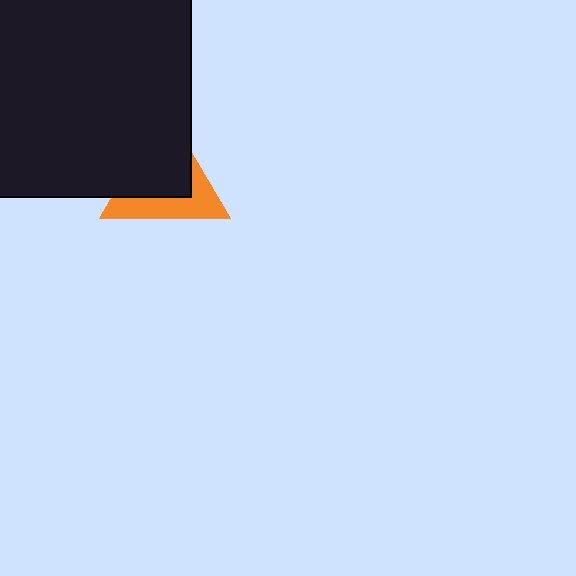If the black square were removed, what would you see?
You would see the complete orange triangle.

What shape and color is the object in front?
The object in front is a black square.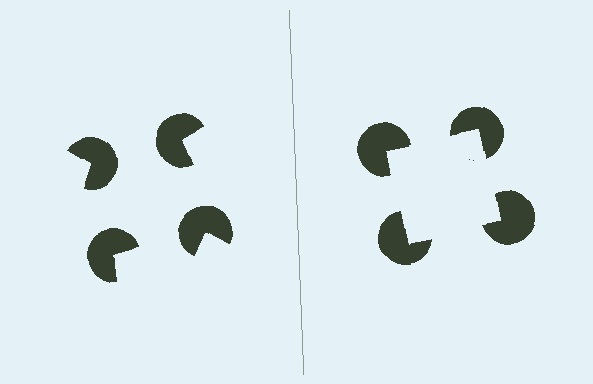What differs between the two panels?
The pac-man discs are positioned identically on both sides; only the wedge orientations differ. On the right they align to a square; on the left they are misaligned.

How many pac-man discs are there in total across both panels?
8 — 4 on each side.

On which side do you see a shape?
An illusory square appears on the right side. On the left side the wedge cuts are rotated, so no coherent shape forms.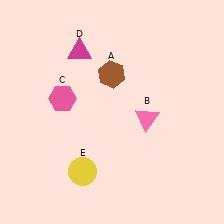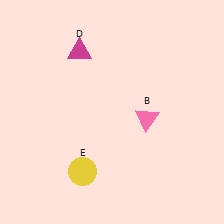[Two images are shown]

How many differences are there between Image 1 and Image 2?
There are 2 differences between the two images.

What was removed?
The pink hexagon (C), the brown hexagon (A) were removed in Image 2.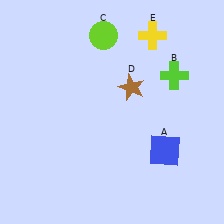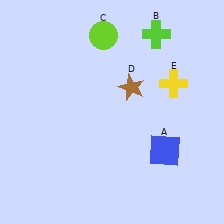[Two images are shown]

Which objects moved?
The objects that moved are: the lime cross (B), the yellow cross (E).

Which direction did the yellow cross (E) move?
The yellow cross (E) moved down.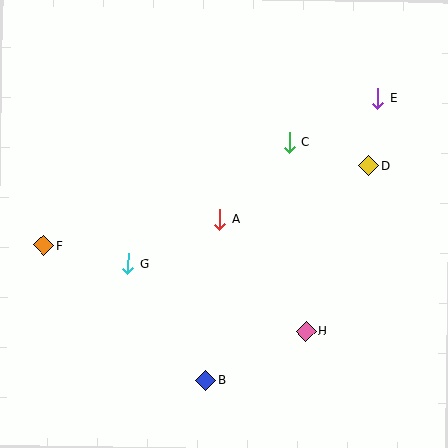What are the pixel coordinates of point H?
Point H is at (306, 331).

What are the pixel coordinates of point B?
Point B is at (206, 380).